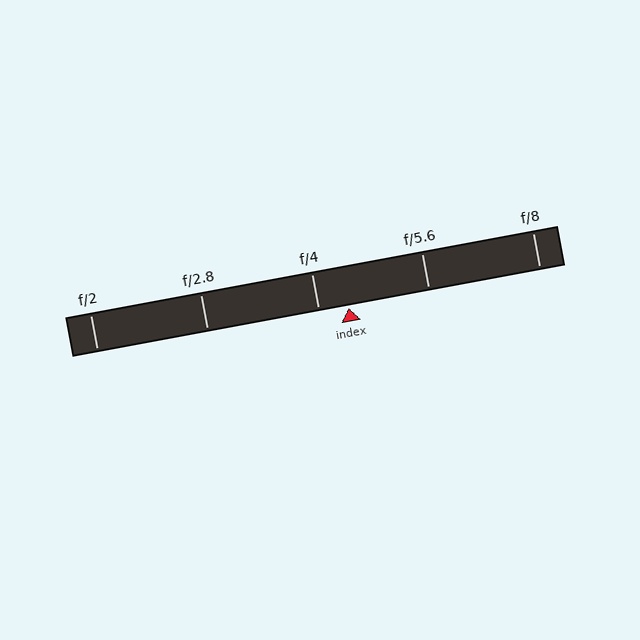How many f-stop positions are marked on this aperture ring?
There are 5 f-stop positions marked.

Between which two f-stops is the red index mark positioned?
The index mark is between f/4 and f/5.6.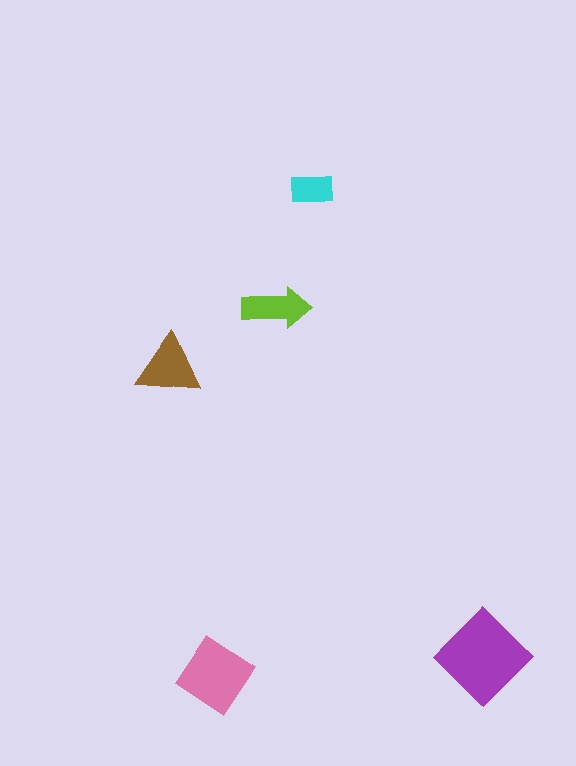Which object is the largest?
The purple diamond.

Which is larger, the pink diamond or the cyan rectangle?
The pink diamond.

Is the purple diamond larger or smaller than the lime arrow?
Larger.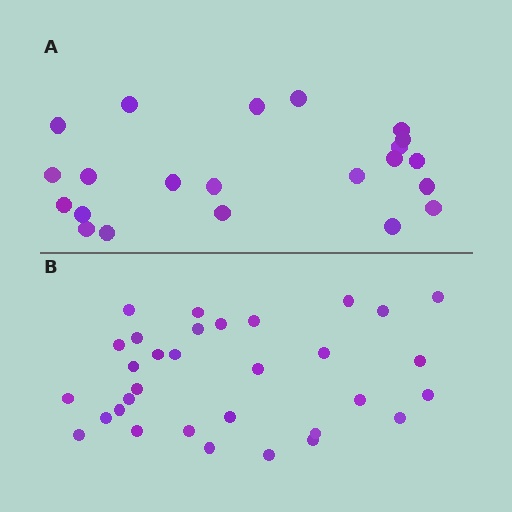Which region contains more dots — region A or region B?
Region B (the bottom region) has more dots.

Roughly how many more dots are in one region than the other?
Region B has roughly 10 or so more dots than region A.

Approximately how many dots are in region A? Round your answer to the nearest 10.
About 20 dots. (The exact count is 22, which rounds to 20.)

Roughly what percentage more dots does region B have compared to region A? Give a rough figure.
About 45% more.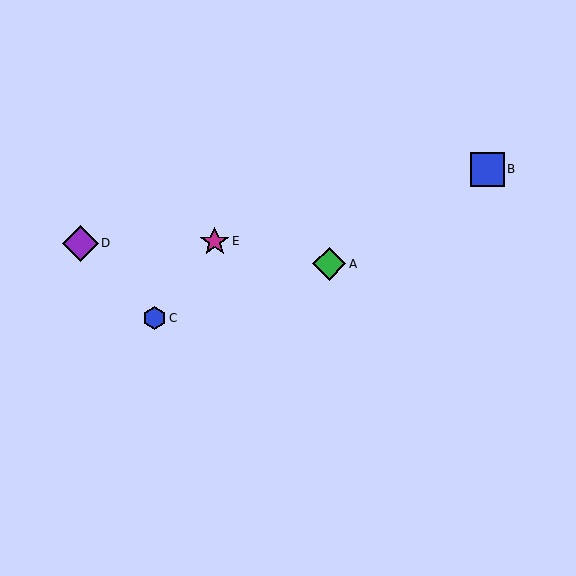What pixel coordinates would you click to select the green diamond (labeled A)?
Click at (329, 264) to select the green diamond A.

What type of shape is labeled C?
Shape C is a blue hexagon.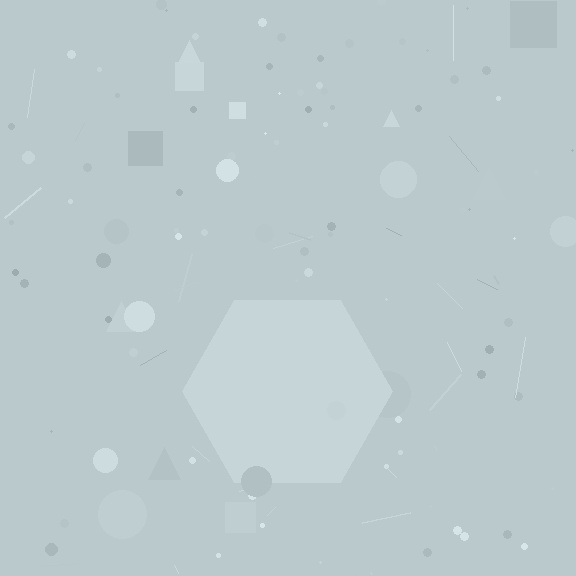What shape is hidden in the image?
A hexagon is hidden in the image.